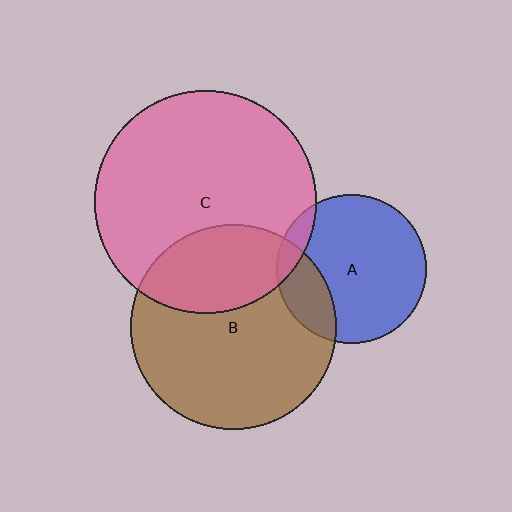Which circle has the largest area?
Circle C (pink).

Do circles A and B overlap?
Yes.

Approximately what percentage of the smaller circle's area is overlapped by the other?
Approximately 20%.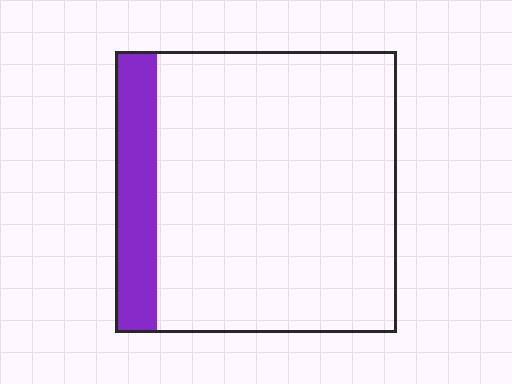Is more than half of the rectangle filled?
No.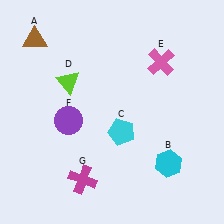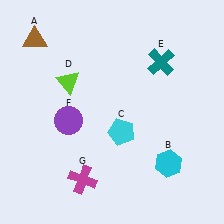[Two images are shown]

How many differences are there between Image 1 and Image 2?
There is 1 difference between the two images.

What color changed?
The cross (E) changed from pink in Image 1 to teal in Image 2.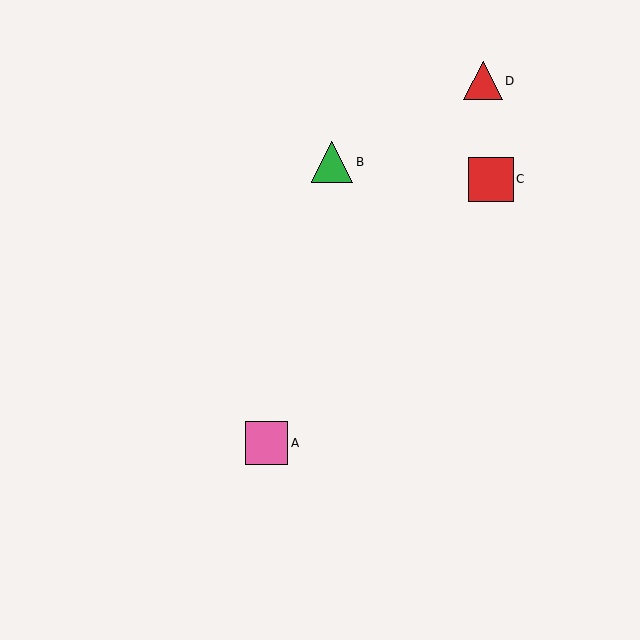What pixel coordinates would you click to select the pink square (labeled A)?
Click at (266, 443) to select the pink square A.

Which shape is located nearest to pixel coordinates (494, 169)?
The red square (labeled C) at (491, 179) is nearest to that location.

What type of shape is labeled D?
Shape D is a red triangle.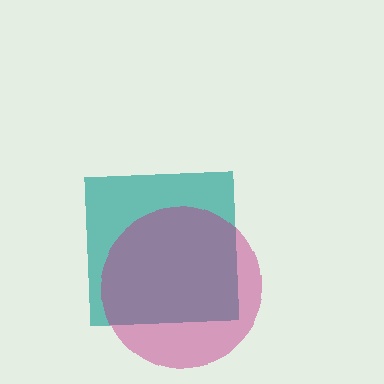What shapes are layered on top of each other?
The layered shapes are: a teal square, a magenta circle.